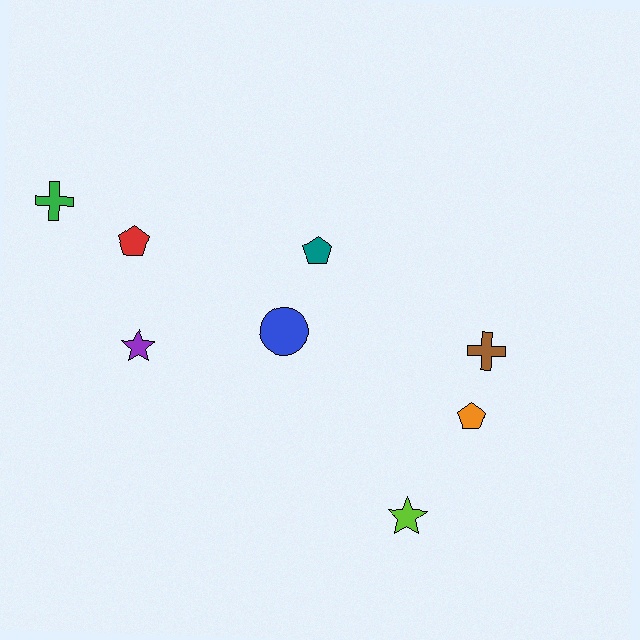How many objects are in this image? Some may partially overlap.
There are 8 objects.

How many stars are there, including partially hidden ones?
There are 2 stars.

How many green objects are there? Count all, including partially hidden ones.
There is 1 green object.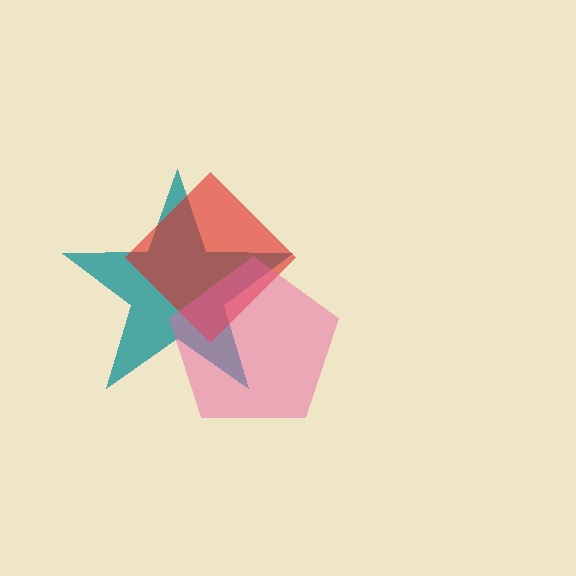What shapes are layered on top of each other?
The layered shapes are: a teal star, a red diamond, a pink pentagon.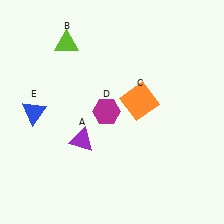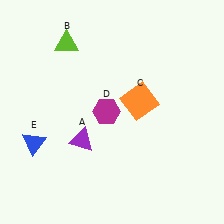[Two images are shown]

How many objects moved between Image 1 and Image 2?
1 object moved between the two images.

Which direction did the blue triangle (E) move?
The blue triangle (E) moved down.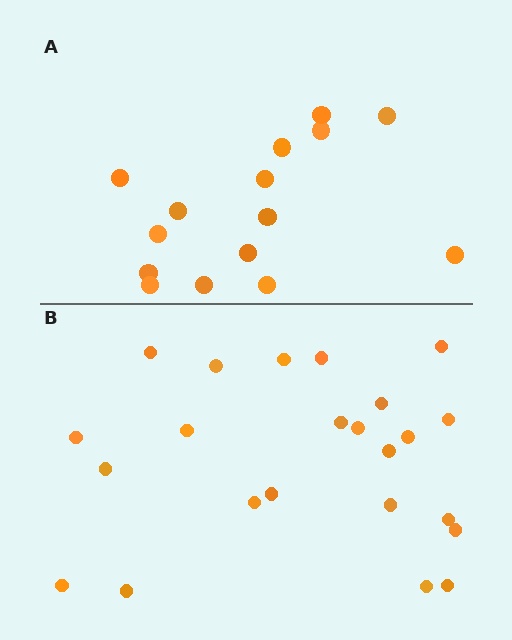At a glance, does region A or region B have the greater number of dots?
Region B (the bottom region) has more dots.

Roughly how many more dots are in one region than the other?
Region B has roughly 8 or so more dots than region A.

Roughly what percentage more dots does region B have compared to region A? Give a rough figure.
About 55% more.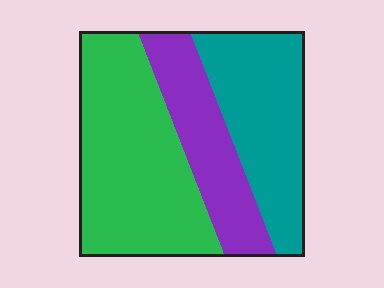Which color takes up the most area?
Green, at roughly 45%.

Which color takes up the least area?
Purple, at roughly 25%.